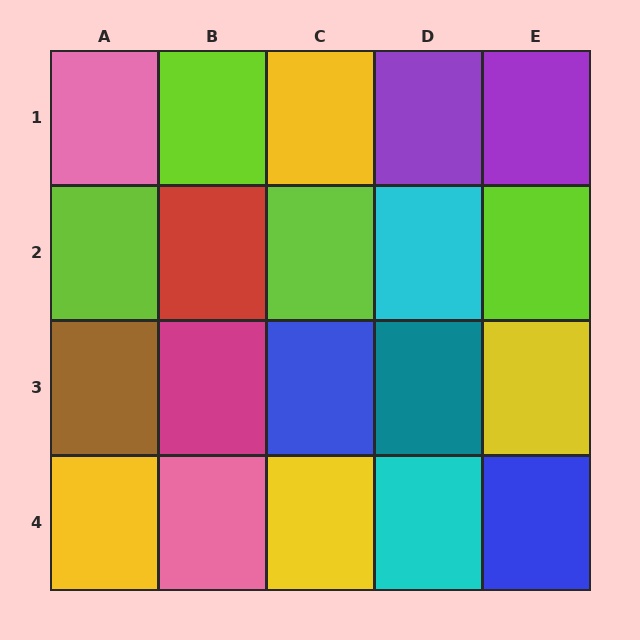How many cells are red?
1 cell is red.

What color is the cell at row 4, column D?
Cyan.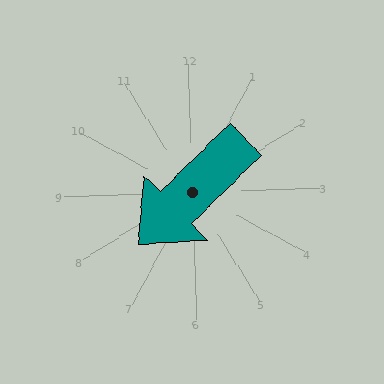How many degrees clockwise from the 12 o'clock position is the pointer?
Approximately 227 degrees.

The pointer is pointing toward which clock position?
Roughly 8 o'clock.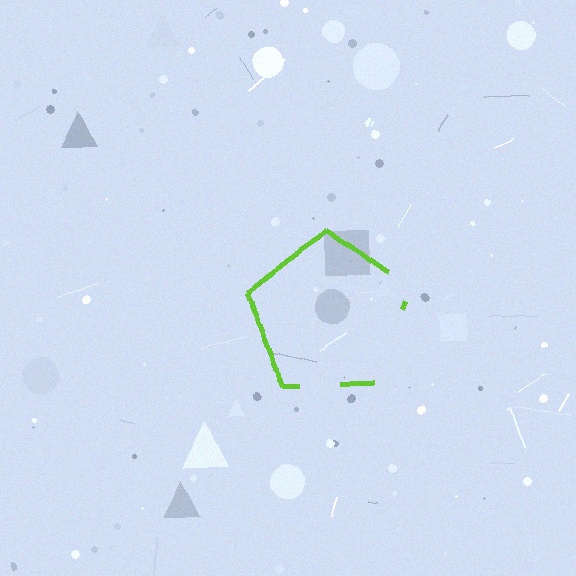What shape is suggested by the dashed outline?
The dashed outline suggests a pentagon.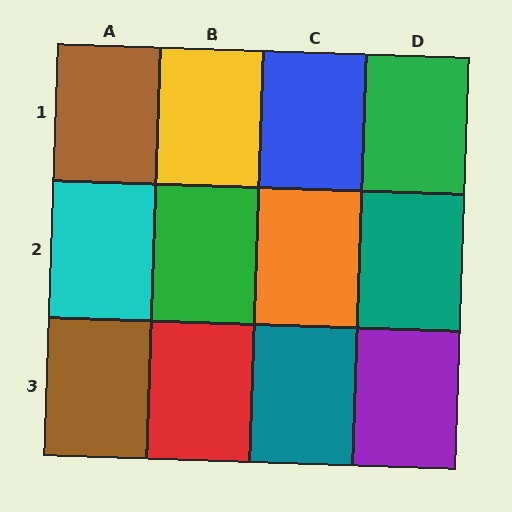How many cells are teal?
2 cells are teal.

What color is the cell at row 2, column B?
Green.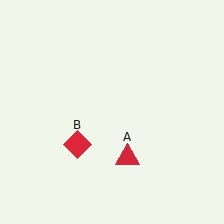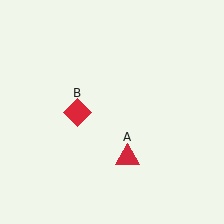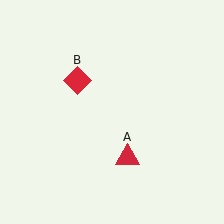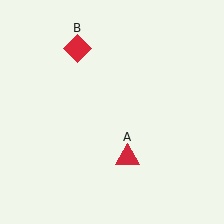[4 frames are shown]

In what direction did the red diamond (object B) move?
The red diamond (object B) moved up.